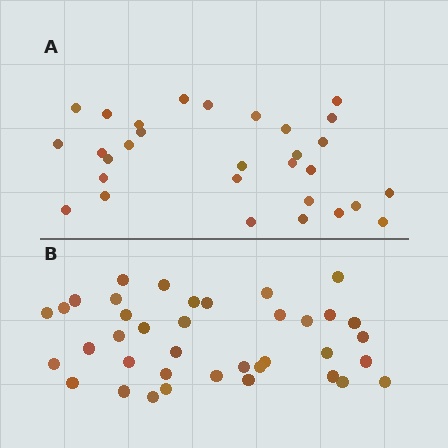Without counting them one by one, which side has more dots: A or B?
Region B (the bottom region) has more dots.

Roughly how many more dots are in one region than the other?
Region B has roughly 8 or so more dots than region A.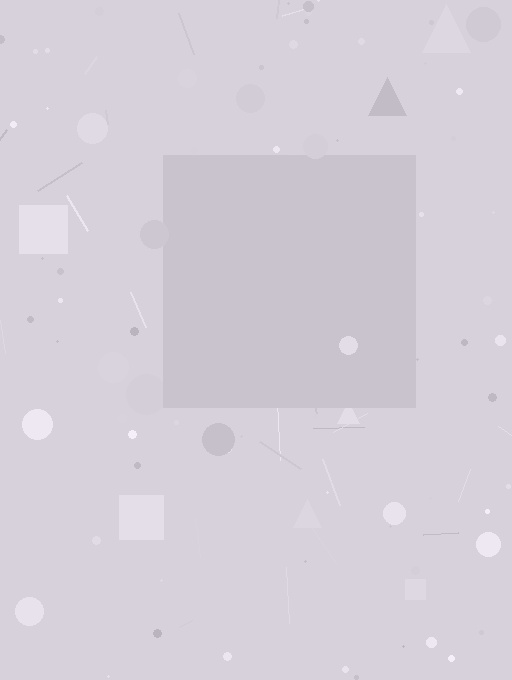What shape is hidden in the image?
A square is hidden in the image.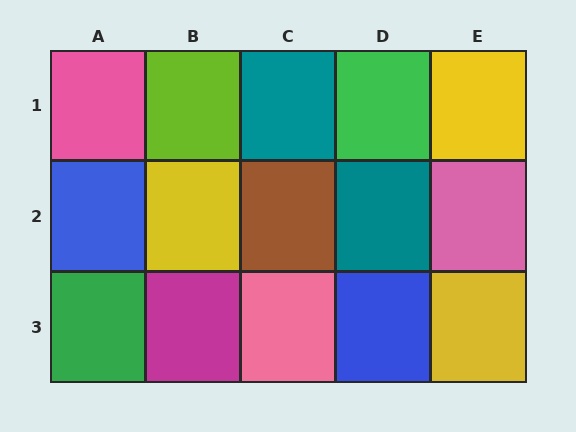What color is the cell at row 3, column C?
Pink.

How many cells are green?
2 cells are green.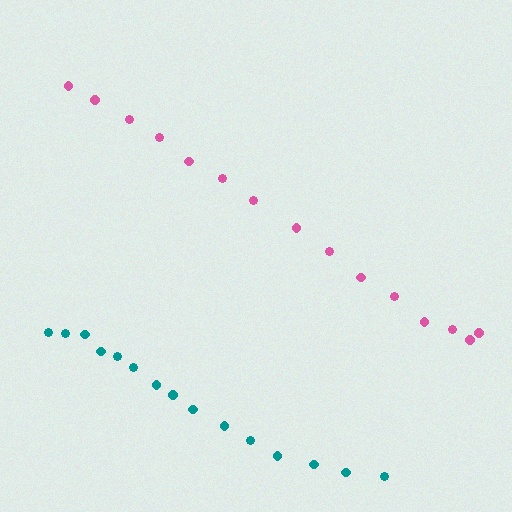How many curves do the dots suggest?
There are 2 distinct paths.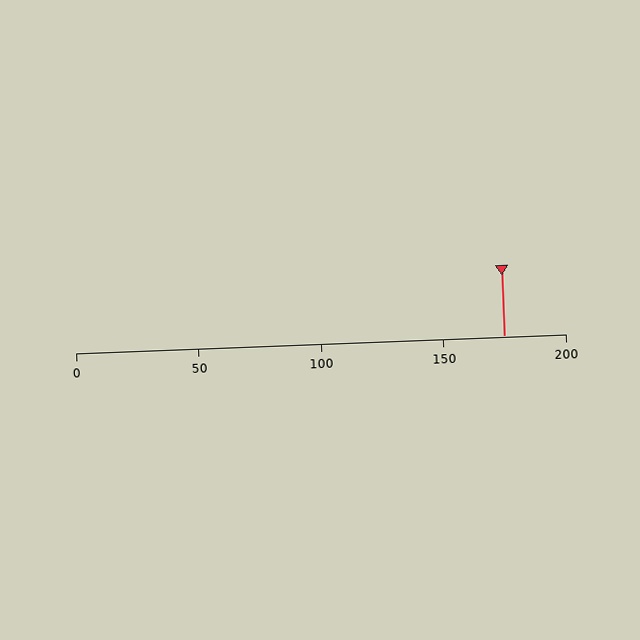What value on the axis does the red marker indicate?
The marker indicates approximately 175.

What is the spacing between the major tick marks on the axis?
The major ticks are spaced 50 apart.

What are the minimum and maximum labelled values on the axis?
The axis runs from 0 to 200.